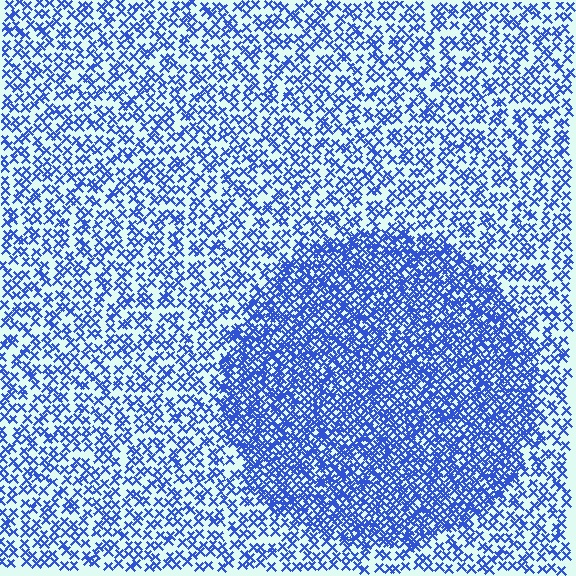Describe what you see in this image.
The image contains small blue elements arranged at two different densities. A circle-shaped region is visible where the elements are more densely packed than the surrounding area.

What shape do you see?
I see a circle.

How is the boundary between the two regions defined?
The boundary is defined by a change in element density (approximately 2.1x ratio). All elements are the same color, size, and shape.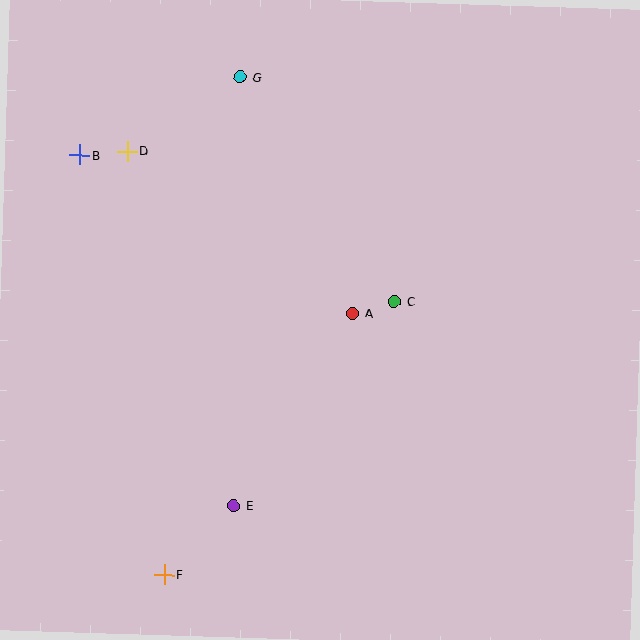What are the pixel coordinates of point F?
Point F is at (164, 575).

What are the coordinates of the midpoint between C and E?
The midpoint between C and E is at (314, 404).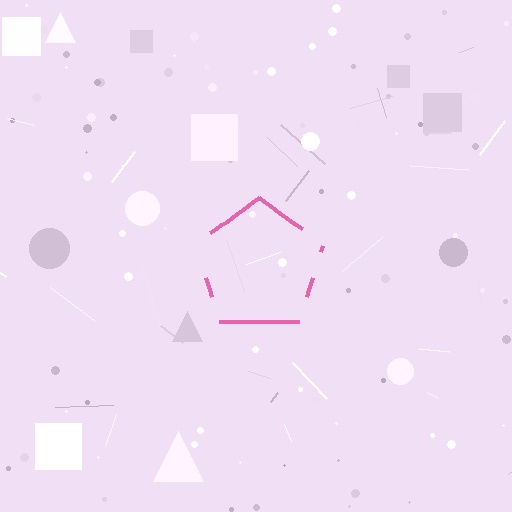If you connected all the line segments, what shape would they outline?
They would outline a pentagon.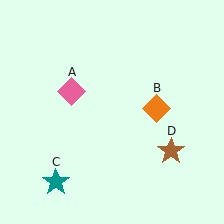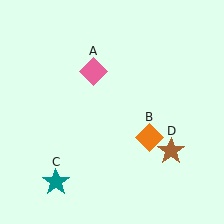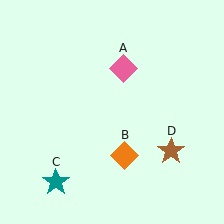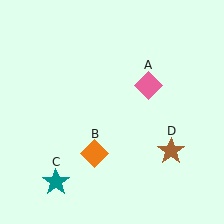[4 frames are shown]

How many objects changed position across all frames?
2 objects changed position: pink diamond (object A), orange diamond (object B).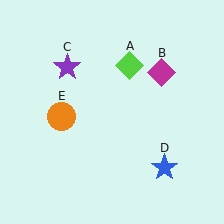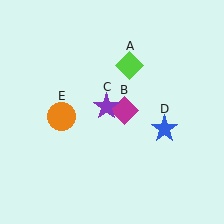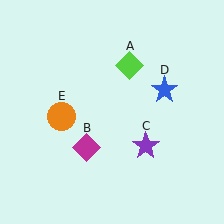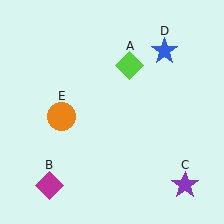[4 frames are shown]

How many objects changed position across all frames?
3 objects changed position: magenta diamond (object B), purple star (object C), blue star (object D).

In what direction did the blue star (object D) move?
The blue star (object D) moved up.